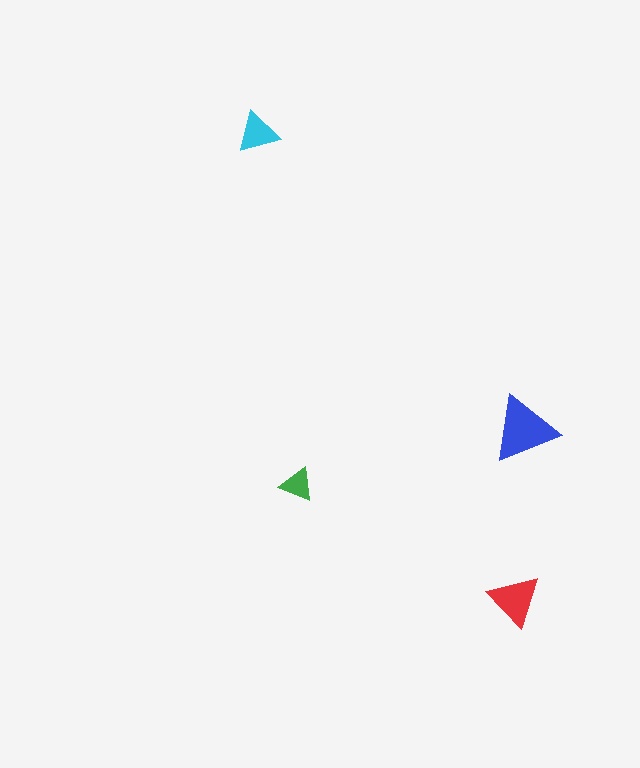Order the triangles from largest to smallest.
the blue one, the red one, the cyan one, the green one.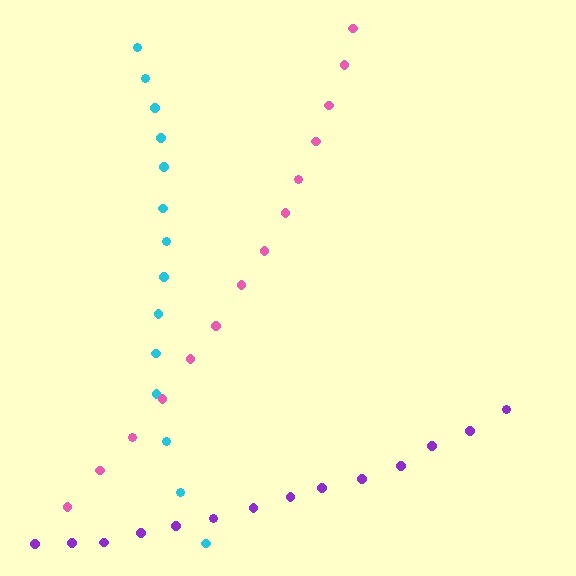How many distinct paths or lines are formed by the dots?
There are 3 distinct paths.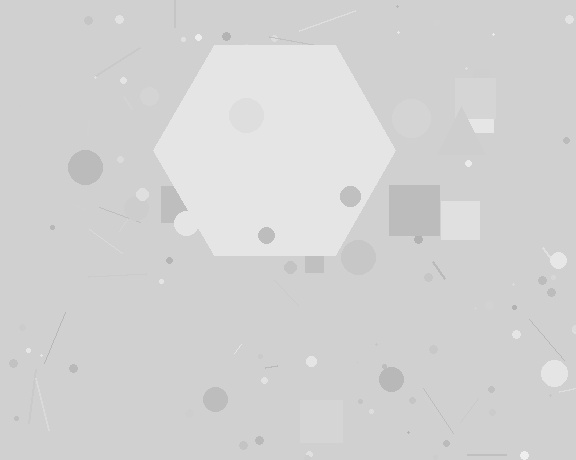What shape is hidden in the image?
A hexagon is hidden in the image.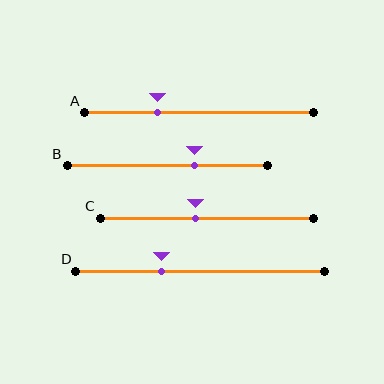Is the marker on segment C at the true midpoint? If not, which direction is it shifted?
No, the marker on segment C is shifted to the left by about 6% of the segment length.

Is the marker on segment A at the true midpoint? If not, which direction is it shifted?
No, the marker on segment A is shifted to the left by about 18% of the segment length.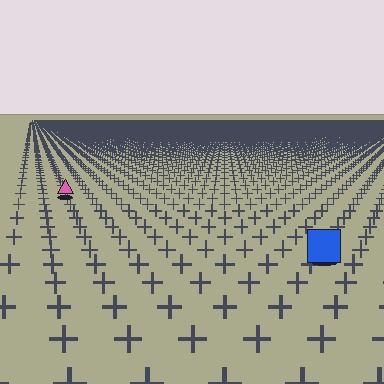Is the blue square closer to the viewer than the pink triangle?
Yes. The blue square is closer — you can tell from the texture gradient: the ground texture is coarser near it.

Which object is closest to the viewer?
The blue square is closest. The texture marks near it are larger and more spread out.